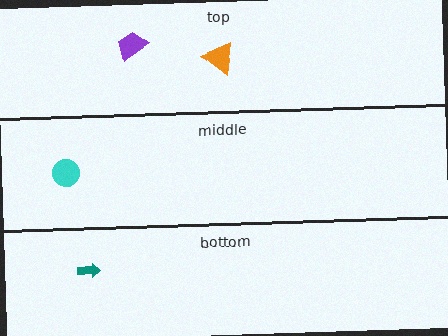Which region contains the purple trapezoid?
The top region.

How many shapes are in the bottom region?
1.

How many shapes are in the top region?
2.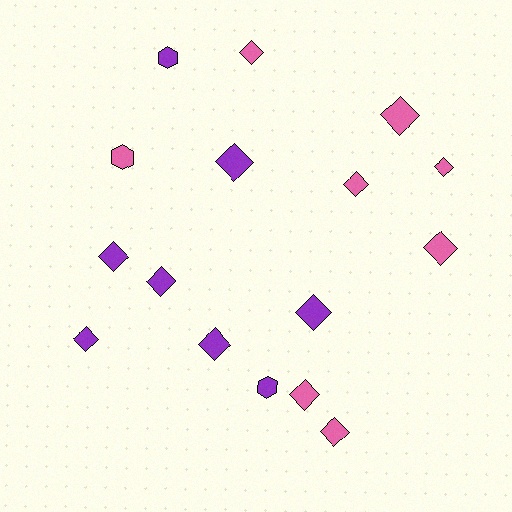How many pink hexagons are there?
There is 1 pink hexagon.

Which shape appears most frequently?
Diamond, with 13 objects.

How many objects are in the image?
There are 16 objects.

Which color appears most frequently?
Purple, with 8 objects.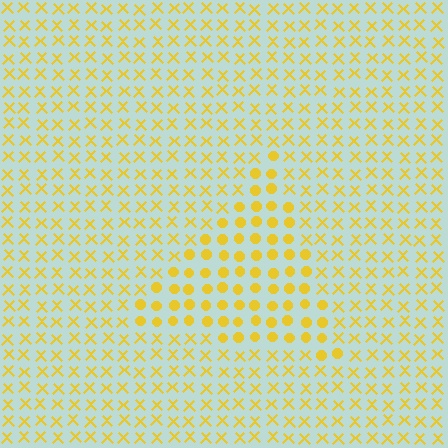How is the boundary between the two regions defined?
The boundary is defined by a change in element shape: circles inside vs. X marks outside. All elements share the same color and spacing.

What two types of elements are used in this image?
The image uses circles inside the triangle region and X marks outside it.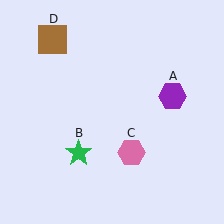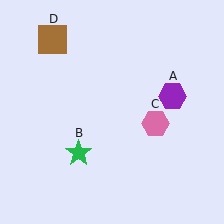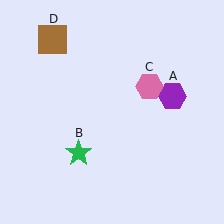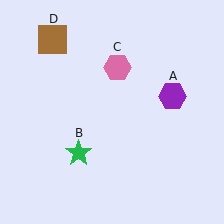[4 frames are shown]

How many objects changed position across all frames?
1 object changed position: pink hexagon (object C).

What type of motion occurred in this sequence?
The pink hexagon (object C) rotated counterclockwise around the center of the scene.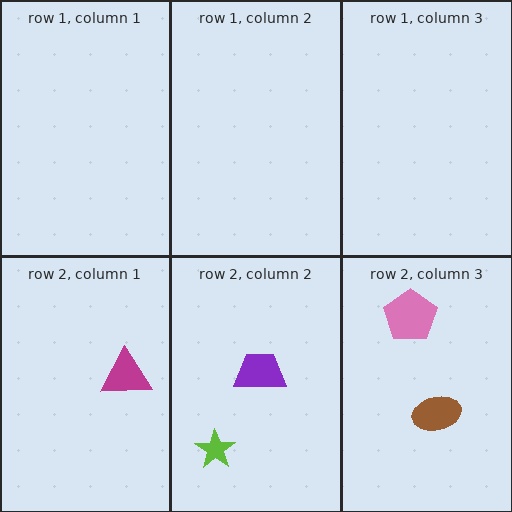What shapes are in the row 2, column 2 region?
The purple trapezoid, the lime star.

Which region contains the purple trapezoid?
The row 2, column 2 region.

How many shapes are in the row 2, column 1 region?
1.